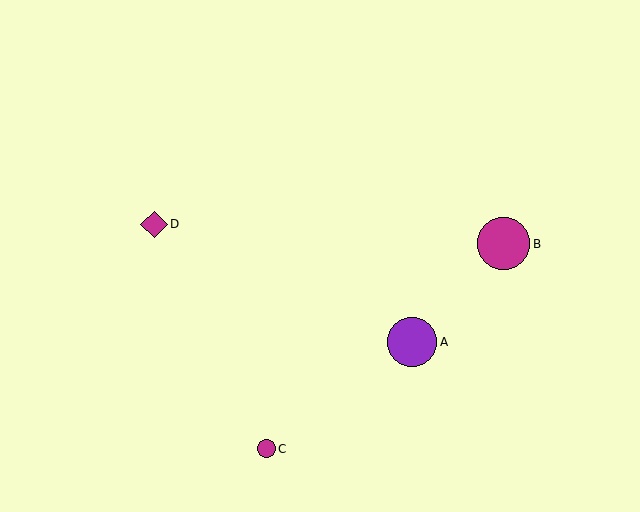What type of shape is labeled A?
Shape A is a purple circle.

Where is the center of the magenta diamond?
The center of the magenta diamond is at (154, 224).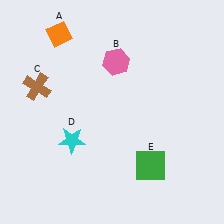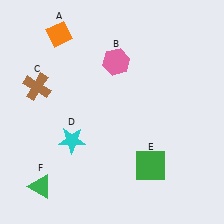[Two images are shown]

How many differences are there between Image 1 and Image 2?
There is 1 difference between the two images.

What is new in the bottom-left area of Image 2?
A green triangle (F) was added in the bottom-left area of Image 2.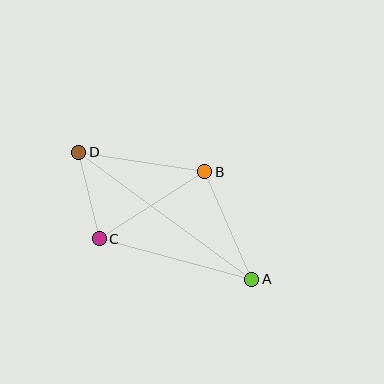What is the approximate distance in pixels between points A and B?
The distance between A and B is approximately 117 pixels.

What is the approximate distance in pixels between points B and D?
The distance between B and D is approximately 128 pixels.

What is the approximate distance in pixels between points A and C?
The distance between A and C is approximately 158 pixels.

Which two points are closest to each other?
Points C and D are closest to each other.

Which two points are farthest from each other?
Points A and D are farthest from each other.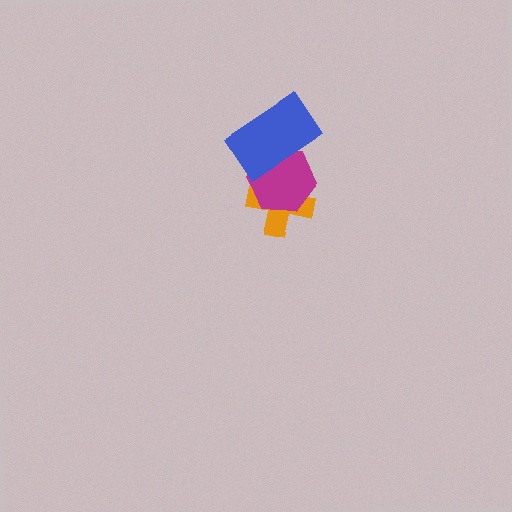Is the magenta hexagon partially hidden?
Yes, it is partially covered by another shape.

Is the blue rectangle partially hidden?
No, no other shape covers it.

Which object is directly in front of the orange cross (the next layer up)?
The magenta hexagon is directly in front of the orange cross.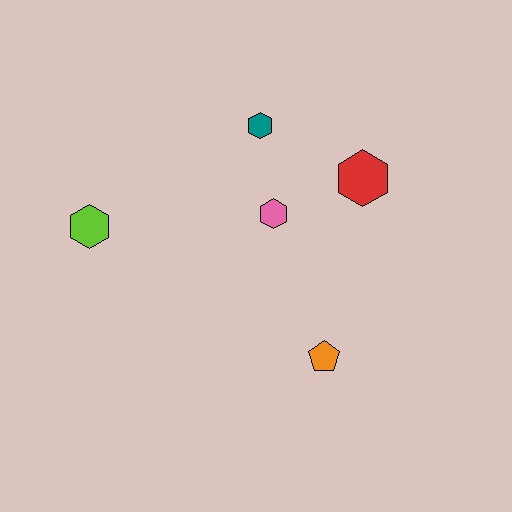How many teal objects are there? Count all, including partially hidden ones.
There is 1 teal object.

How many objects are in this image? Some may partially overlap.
There are 5 objects.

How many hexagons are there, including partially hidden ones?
There are 4 hexagons.